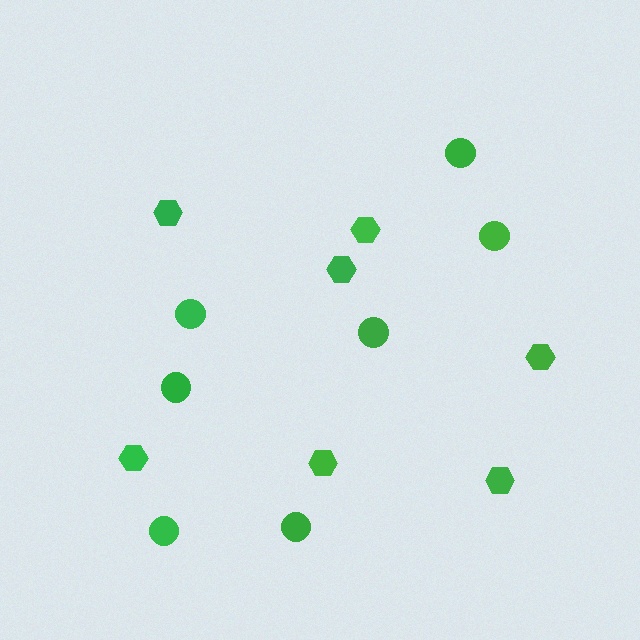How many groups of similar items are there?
There are 2 groups: one group of hexagons (7) and one group of circles (7).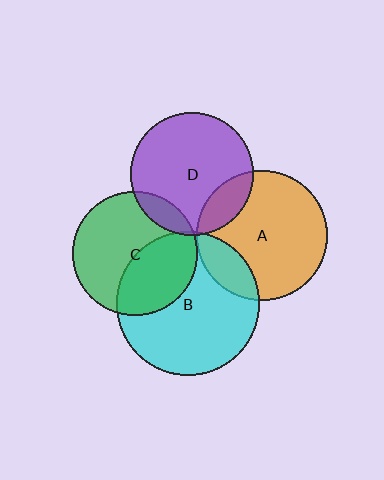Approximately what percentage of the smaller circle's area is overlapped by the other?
Approximately 40%.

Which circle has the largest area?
Circle B (cyan).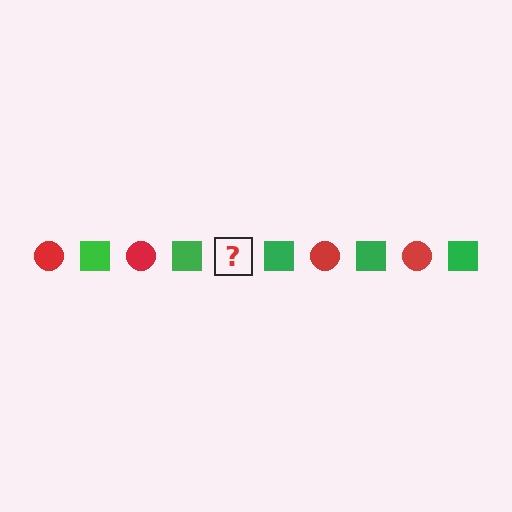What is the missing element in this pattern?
The missing element is a red circle.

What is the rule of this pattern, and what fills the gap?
The rule is that the pattern alternates between red circle and green square. The gap should be filled with a red circle.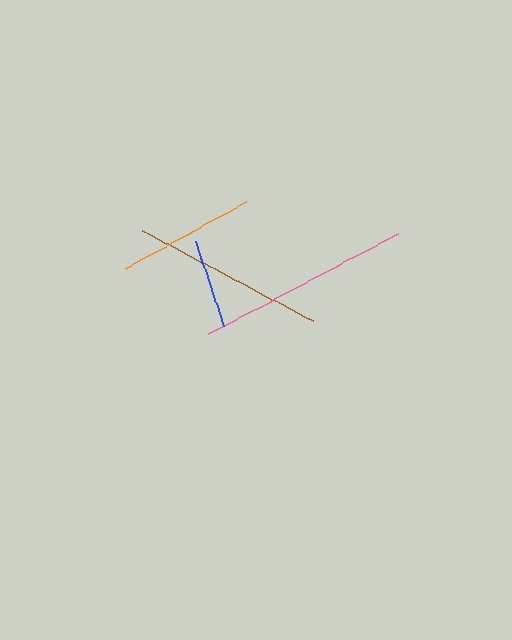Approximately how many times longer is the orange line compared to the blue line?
The orange line is approximately 1.5 times the length of the blue line.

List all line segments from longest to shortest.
From longest to shortest: pink, brown, orange, blue.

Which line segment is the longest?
The pink line is the longest at approximately 215 pixels.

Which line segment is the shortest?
The blue line is the shortest at approximately 90 pixels.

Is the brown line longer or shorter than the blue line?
The brown line is longer than the blue line.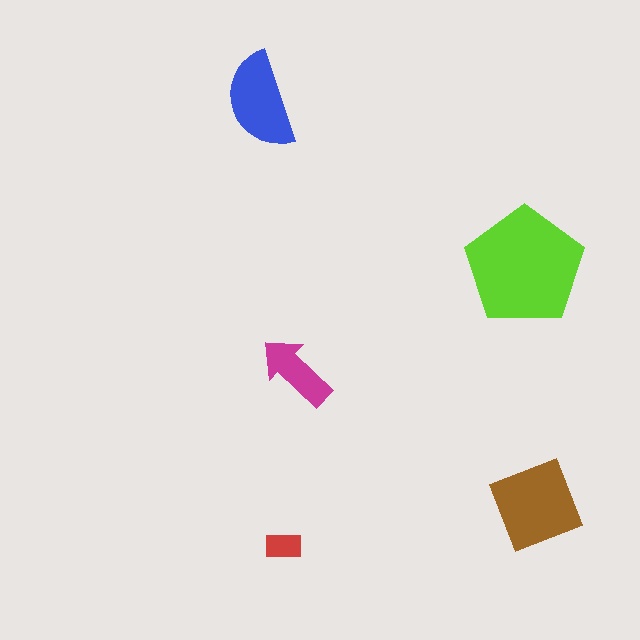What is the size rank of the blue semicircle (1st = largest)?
3rd.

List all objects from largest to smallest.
The lime pentagon, the brown diamond, the blue semicircle, the magenta arrow, the red rectangle.